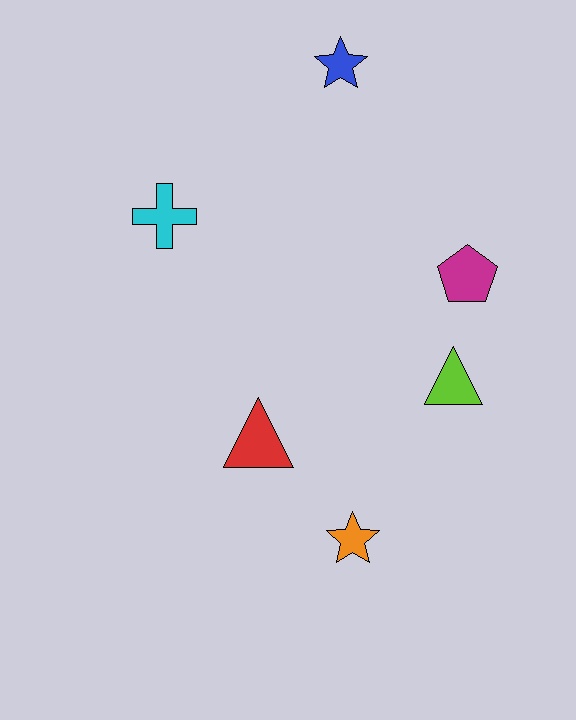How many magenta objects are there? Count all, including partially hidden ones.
There is 1 magenta object.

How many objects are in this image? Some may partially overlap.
There are 6 objects.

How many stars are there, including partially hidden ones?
There are 2 stars.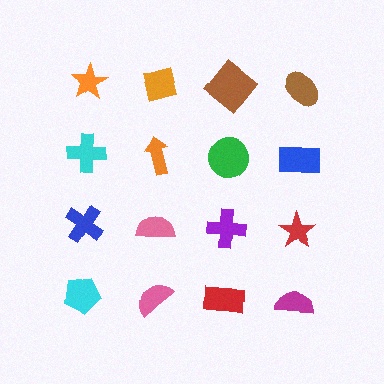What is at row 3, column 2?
A pink semicircle.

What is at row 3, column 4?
A red star.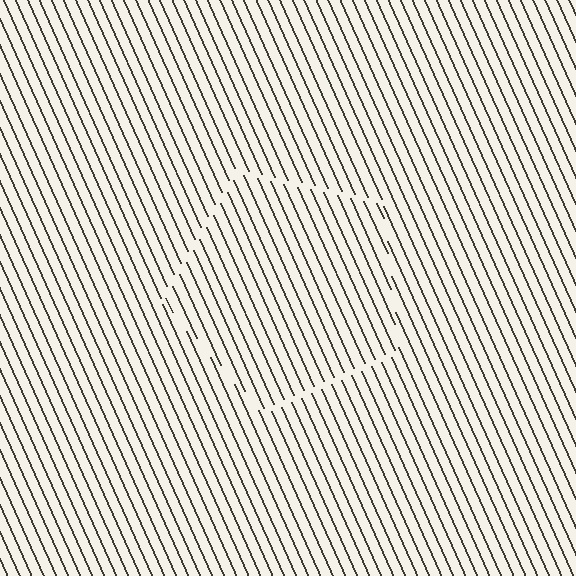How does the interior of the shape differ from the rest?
The interior of the shape contains the same grating, shifted by half a period — the contour is defined by the phase discontinuity where line-ends from the inner and outer gratings abut.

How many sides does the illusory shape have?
5 sides — the line-ends trace a pentagon.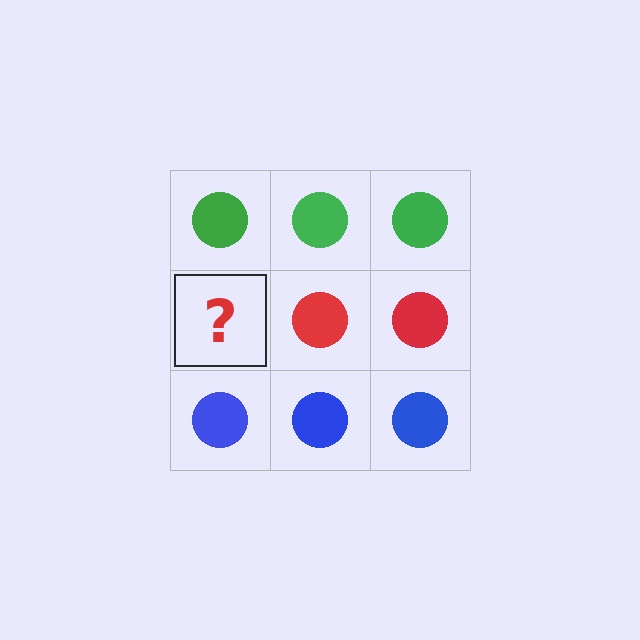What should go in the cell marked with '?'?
The missing cell should contain a red circle.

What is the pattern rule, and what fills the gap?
The rule is that each row has a consistent color. The gap should be filled with a red circle.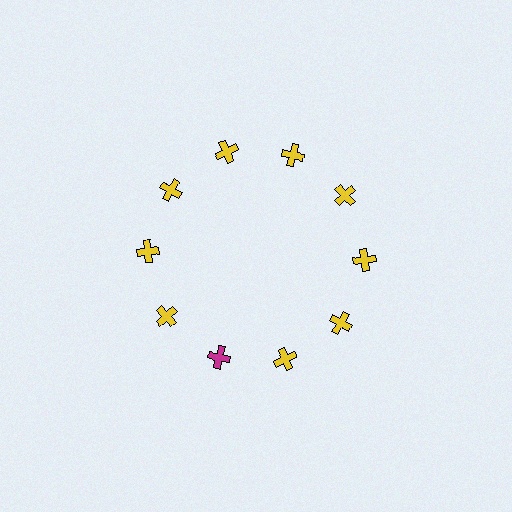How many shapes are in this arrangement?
There are 10 shapes arranged in a ring pattern.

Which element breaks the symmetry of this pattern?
The magenta cross at roughly the 7 o'clock position breaks the symmetry. All other shapes are yellow crosses.